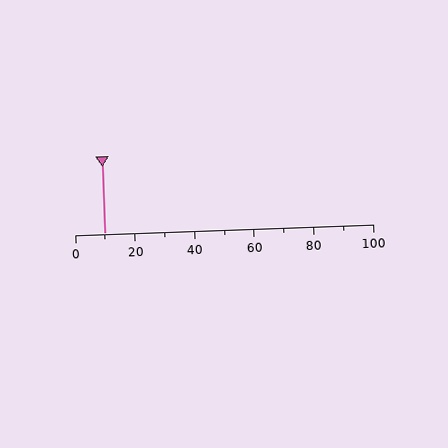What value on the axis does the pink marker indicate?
The marker indicates approximately 10.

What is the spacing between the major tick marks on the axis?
The major ticks are spaced 20 apart.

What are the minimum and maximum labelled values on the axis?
The axis runs from 0 to 100.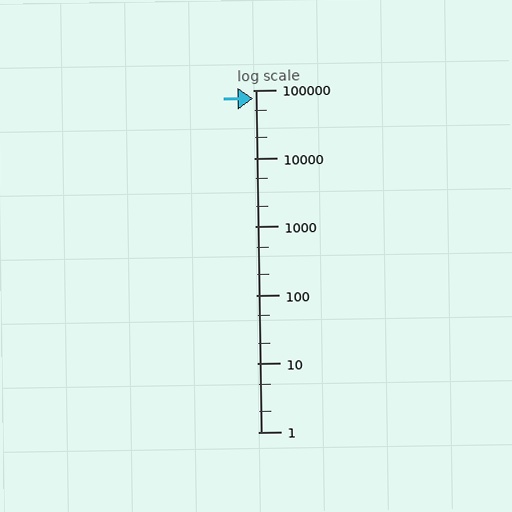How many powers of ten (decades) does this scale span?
The scale spans 5 decades, from 1 to 100000.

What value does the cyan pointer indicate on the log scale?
The pointer indicates approximately 76000.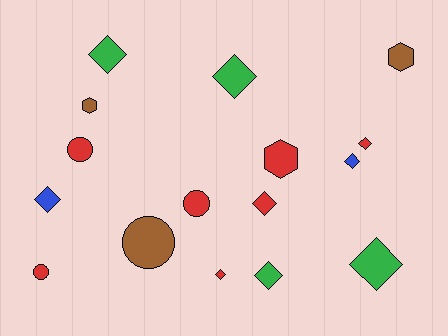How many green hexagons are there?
There are no green hexagons.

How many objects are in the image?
There are 16 objects.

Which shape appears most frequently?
Diamond, with 9 objects.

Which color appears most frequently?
Red, with 7 objects.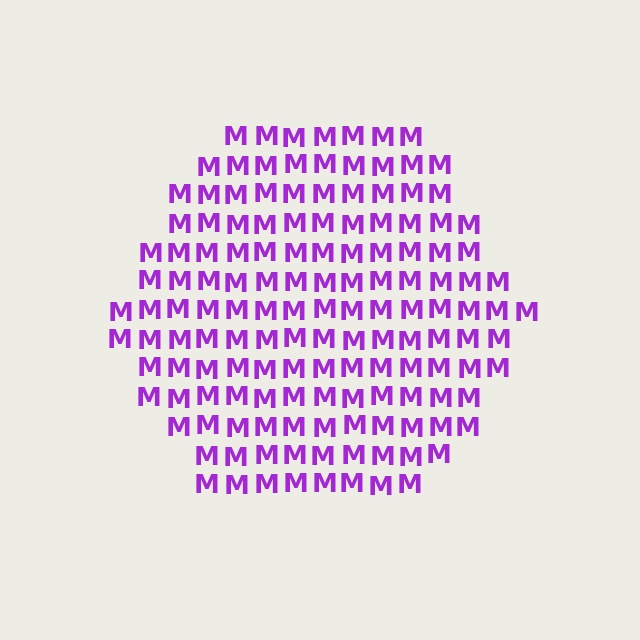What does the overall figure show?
The overall figure shows a hexagon.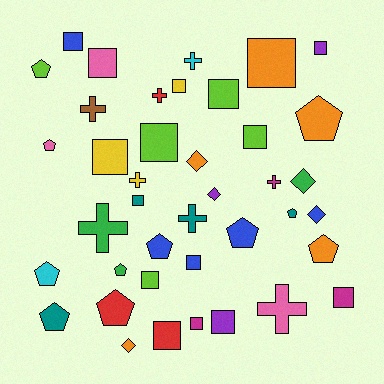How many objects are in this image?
There are 40 objects.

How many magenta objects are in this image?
There are 3 magenta objects.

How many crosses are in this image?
There are 8 crosses.